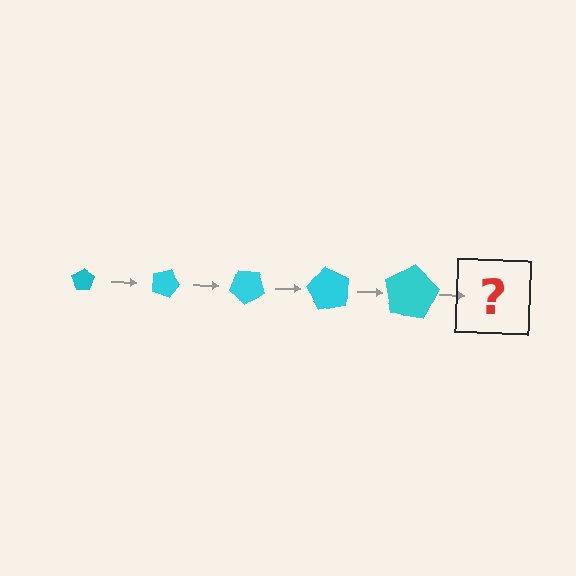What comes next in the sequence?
The next element should be a pentagon, larger than the previous one and rotated 100 degrees from the start.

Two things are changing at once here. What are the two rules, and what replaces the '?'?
The two rules are that the pentagon grows larger each step and it rotates 20 degrees each step. The '?' should be a pentagon, larger than the previous one and rotated 100 degrees from the start.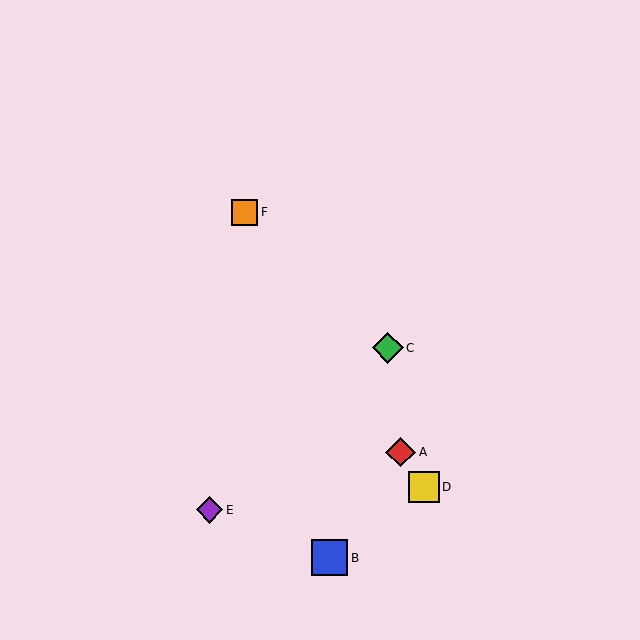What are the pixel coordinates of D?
Object D is at (424, 487).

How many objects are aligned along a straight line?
3 objects (A, D, F) are aligned along a straight line.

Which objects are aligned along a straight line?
Objects A, D, F are aligned along a straight line.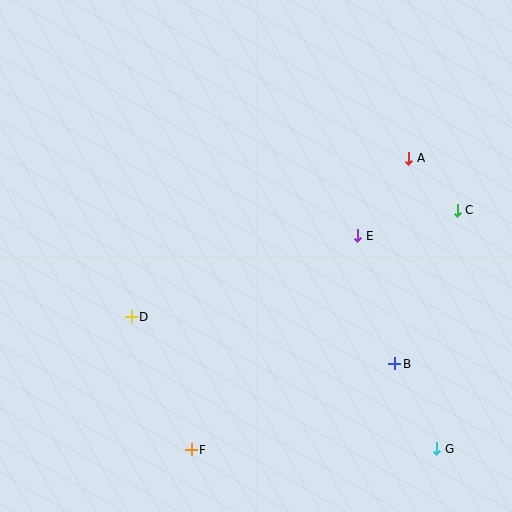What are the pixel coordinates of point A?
Point A is at (409, 158).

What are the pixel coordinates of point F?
Point F is at (191, 450).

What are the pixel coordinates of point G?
Point G is at (437, 449).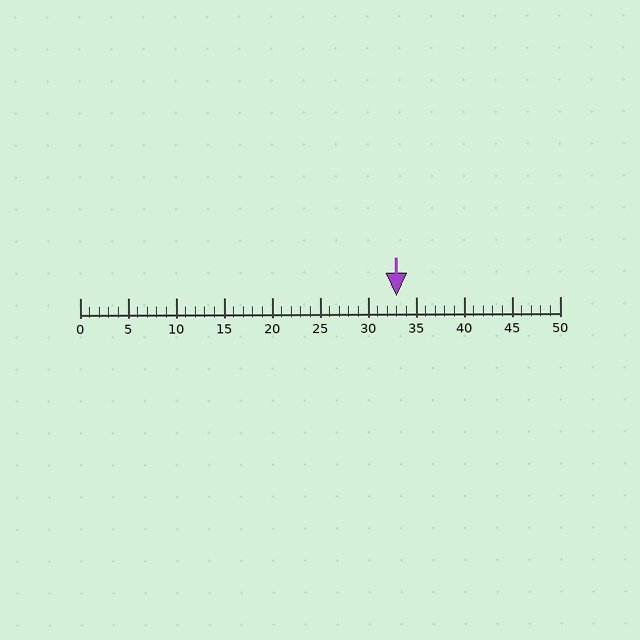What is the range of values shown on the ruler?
The ruler shows values from 0 to 50.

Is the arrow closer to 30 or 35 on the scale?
The arrow is closer to 35.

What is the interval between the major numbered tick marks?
The major tick marks are spaced 5 units apart.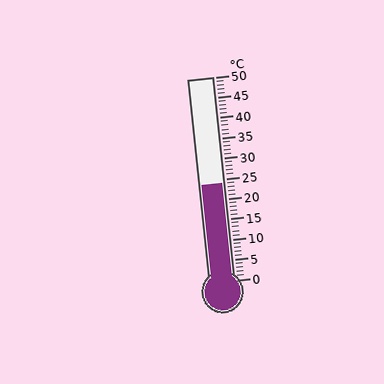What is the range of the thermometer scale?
The thermometer scale ranges from 0°C to 50°C.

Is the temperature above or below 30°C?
The temperature is below 30°C.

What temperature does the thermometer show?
The thermometer shows approximately 24°C.